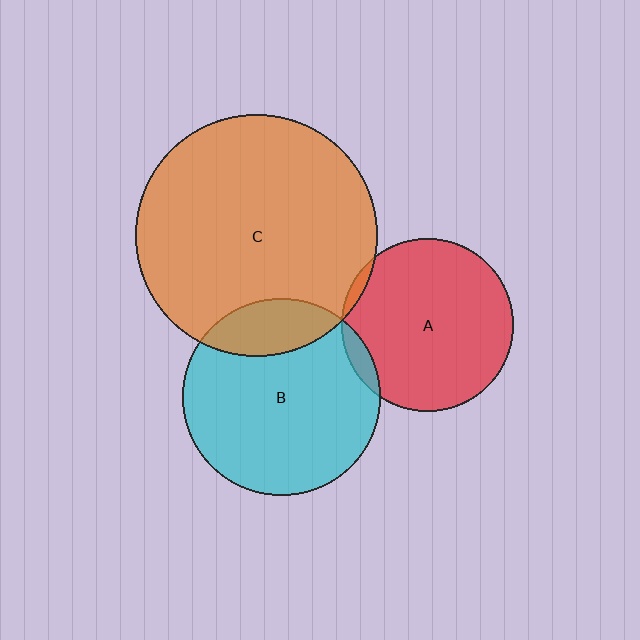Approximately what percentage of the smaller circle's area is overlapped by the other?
Approximately 20%.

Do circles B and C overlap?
Yes.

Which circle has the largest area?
Circle C (orange).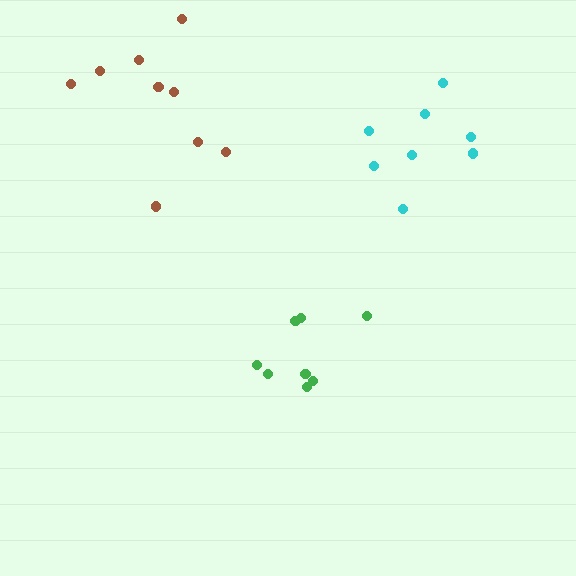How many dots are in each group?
Group 1: 9 dots, Group 2: 8 dots, Group 3: 8 dots (25 total).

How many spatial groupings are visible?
There are 3 spatial groupings.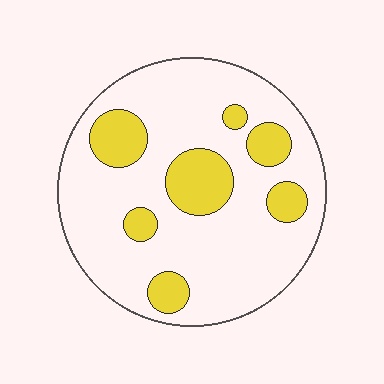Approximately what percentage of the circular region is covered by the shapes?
Approximately 20%.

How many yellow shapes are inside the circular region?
7.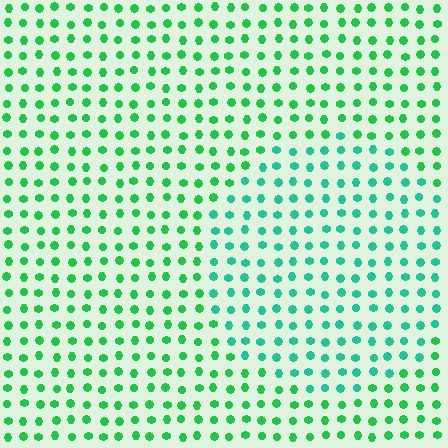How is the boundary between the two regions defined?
The boundary is defined purely by a slight shift in hue (about 30 degrees). Spacing, size, and orientation are identical on both sides.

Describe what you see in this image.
The image is filled with small green elements in a uniform arrangement. A circle-shaped region is visible where the elements are tinted to a slightly different hue, forming a subtle color boundary.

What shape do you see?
I see a circle.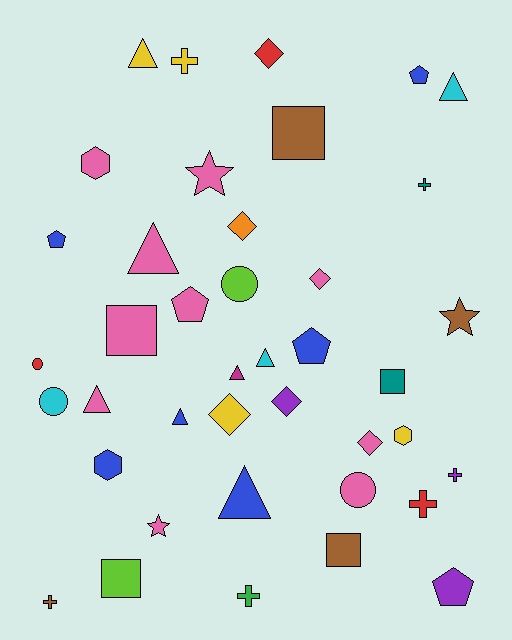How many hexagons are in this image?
There are 3 hexagons.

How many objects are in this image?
There are 40 objects.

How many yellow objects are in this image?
There are 4 yellow objects.